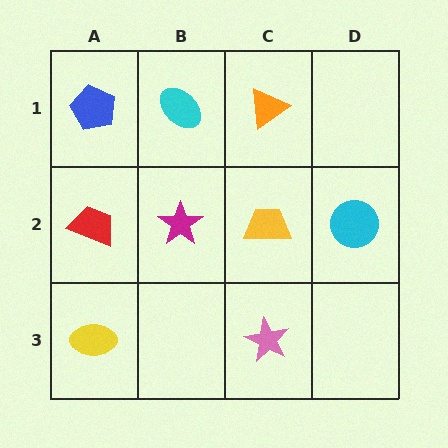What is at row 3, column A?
A yellow ellipse.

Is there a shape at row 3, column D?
No, that cell is empty.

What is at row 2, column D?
A cyan circle.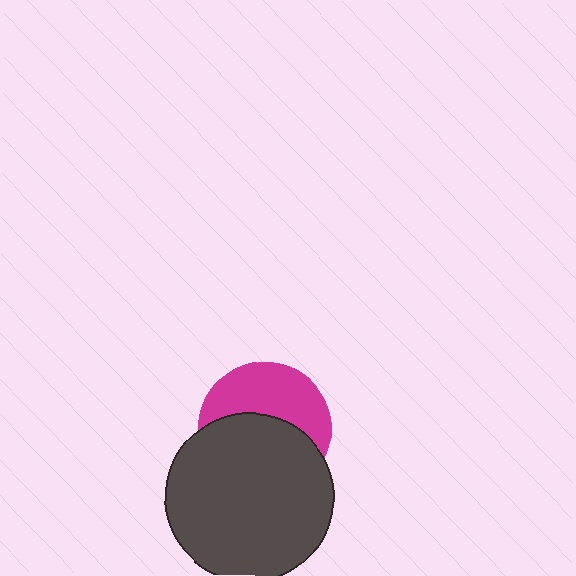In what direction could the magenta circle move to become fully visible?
The magenta circle could move up. That would shift it out from behind the dark gray circle entirely.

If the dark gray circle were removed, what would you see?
You would see the complete magenta circle.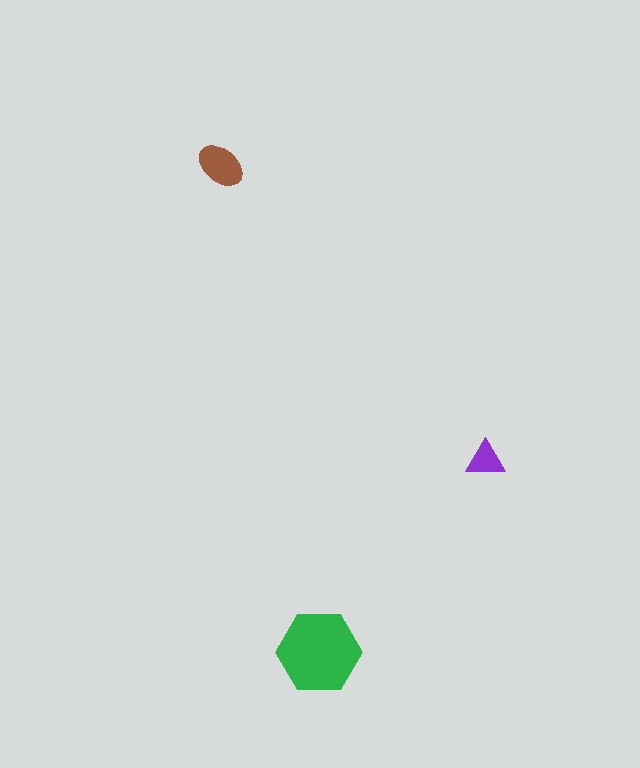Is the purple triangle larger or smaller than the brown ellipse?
Smaller.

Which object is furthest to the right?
The purple triangle is rightmost.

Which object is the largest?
The green hexagon.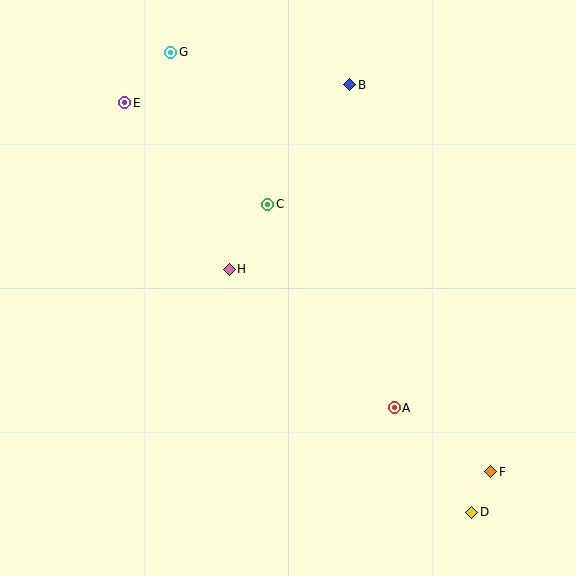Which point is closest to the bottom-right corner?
Point D is closest to the bottom-right corner.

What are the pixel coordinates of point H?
Point H is at (229, 269).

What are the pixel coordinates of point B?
Point B is at (350, 85).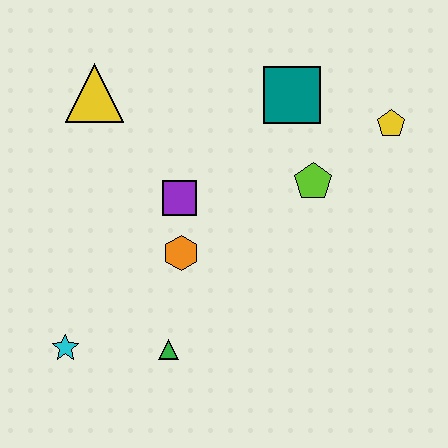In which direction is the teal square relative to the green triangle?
The teal square is above the green triangle.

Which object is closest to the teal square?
The lime pentagon is closest to the teal square.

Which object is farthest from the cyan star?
The yellow pentagon is farthest from the cyan star.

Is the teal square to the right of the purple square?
Yes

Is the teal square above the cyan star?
Yes